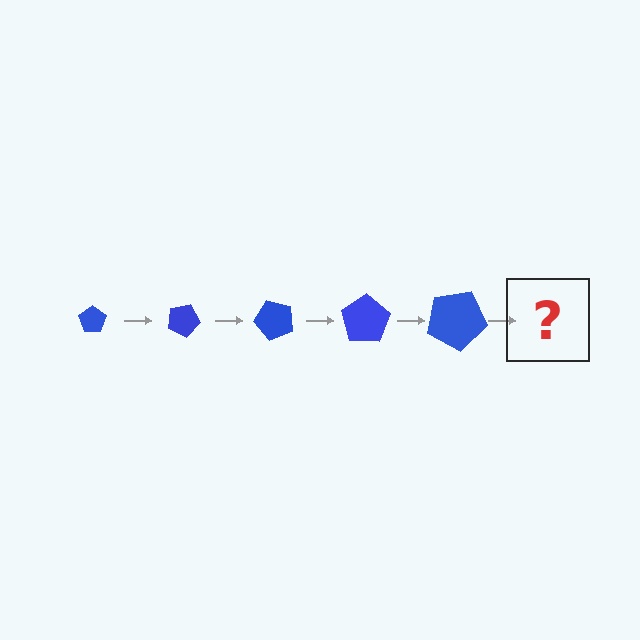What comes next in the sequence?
The next element should be a pentagon, larger than the previous one and rotated 125 degrees from the start.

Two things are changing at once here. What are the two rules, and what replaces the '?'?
The two rules are that the pentagon grows larger each step and it rotates 25 degrees each step. The '?' should be a pentagon, larger than the previous one and rotated 125 degrees from the start.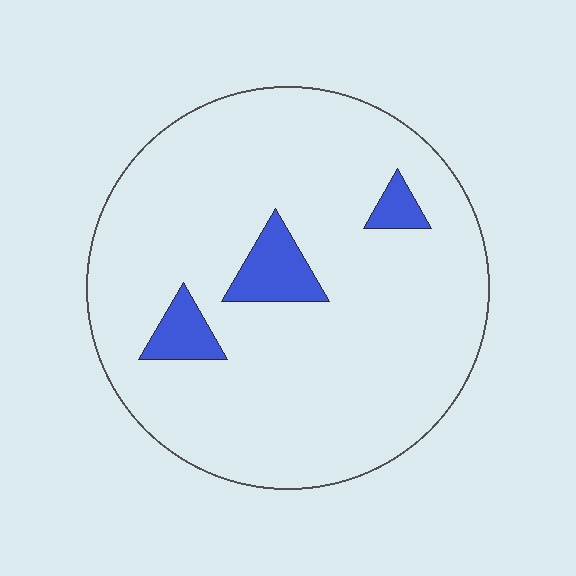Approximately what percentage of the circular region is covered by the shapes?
Approximately 10%.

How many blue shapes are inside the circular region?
3.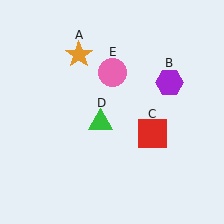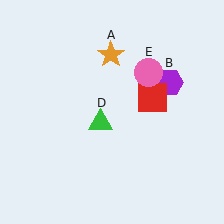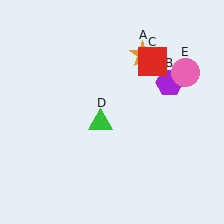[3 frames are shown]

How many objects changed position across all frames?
3 objects changed position: orange star (object A), red square (object C), pink circle (object E).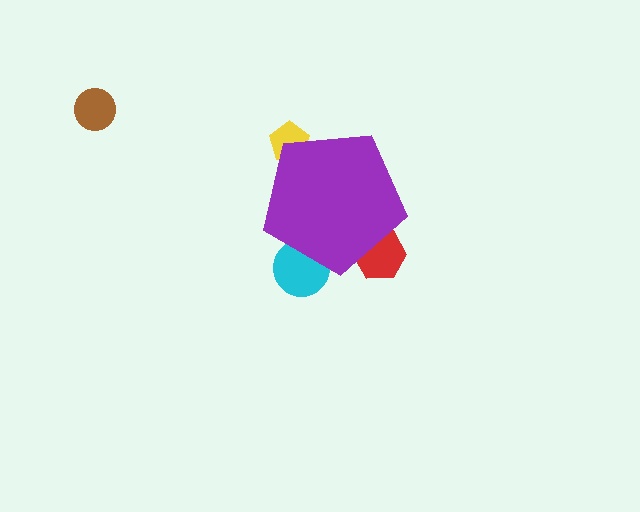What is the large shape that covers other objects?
A purple pentagon.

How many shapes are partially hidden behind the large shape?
3 shapes are partially hidden.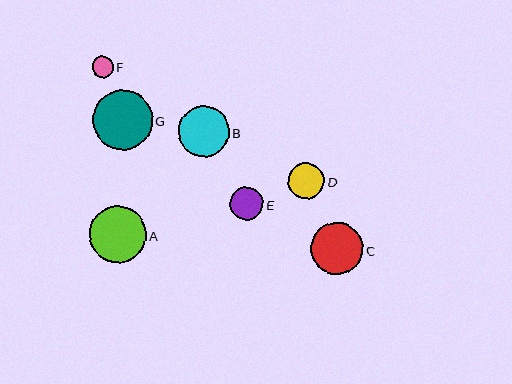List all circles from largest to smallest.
From largest to smallest: G, A, C, B, D, E, F.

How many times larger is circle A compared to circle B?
Circle A is approximately 1.1 times the size of circle B.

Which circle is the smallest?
Circle F is the smallest with a size of approximately 21 pixels.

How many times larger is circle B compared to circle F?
Circle B is approximately 2.4 times the size of circle F.